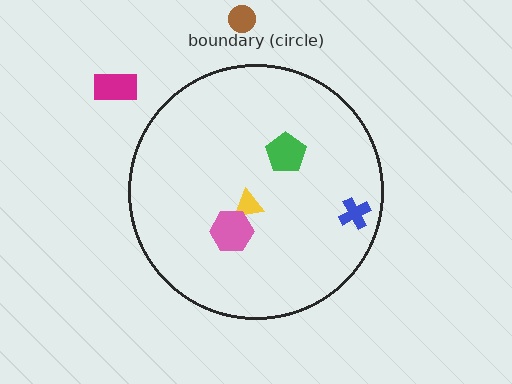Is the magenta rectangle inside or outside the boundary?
Outside.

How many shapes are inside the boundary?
4 inside, 2 outside.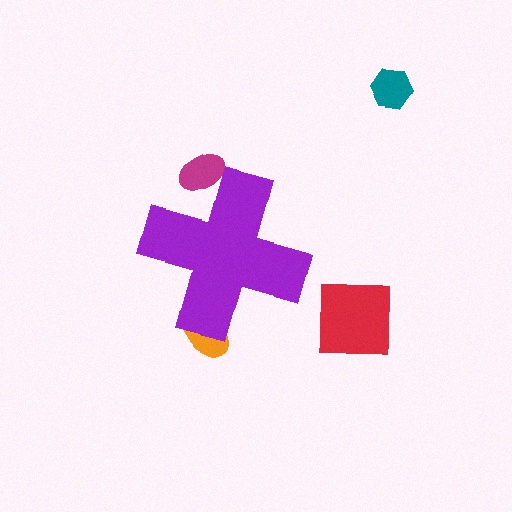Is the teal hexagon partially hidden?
No, the teal hexagon is fully visible.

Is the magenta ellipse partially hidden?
Yes, the magenta ellipse is partially hidden behind the purple cross.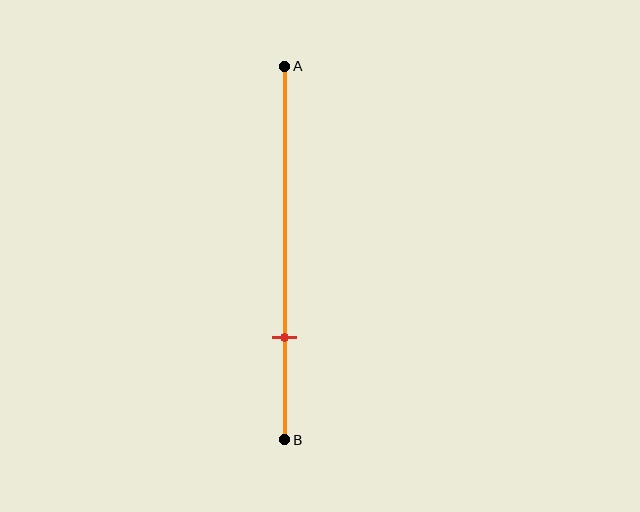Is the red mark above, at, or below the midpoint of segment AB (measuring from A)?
The red mark is below the midpoint of segment AB.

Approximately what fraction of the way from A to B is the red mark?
The red mark is approximately 75% of the way from A to B.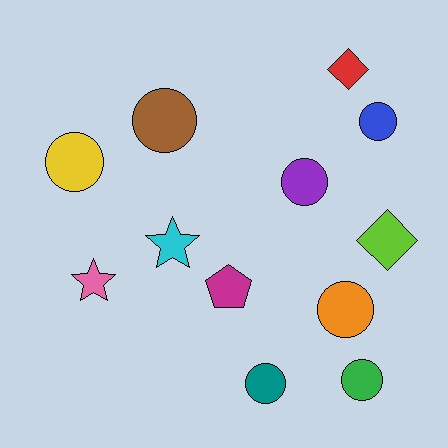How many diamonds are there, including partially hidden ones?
There are 2 diamonds.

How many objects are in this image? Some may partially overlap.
There are 12 objects.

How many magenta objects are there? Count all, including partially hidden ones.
There is 1 magenta object.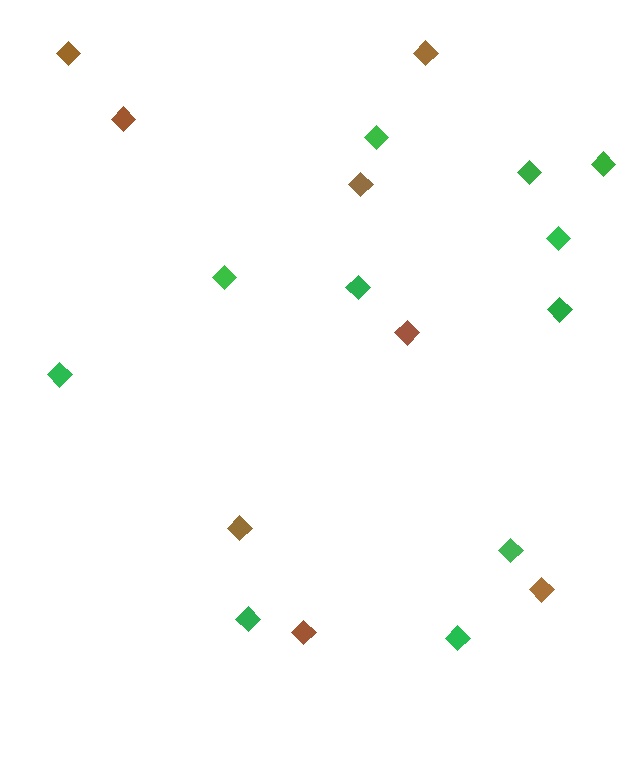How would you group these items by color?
There are 2 groups: one group of green diamonds (11) and one group of brown diamonds (8).